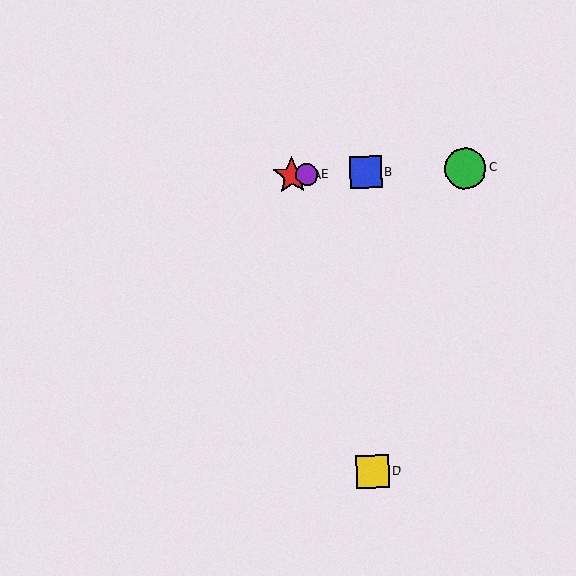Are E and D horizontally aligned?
No, E is at y≈175 and D is at y≈472.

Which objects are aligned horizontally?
Objects A, B, C, E are aligned horizontally.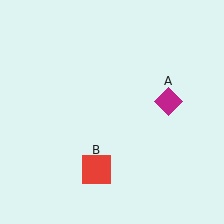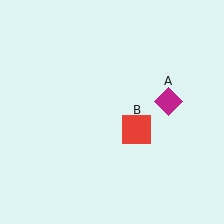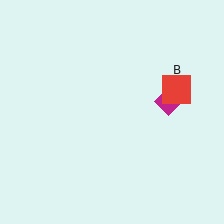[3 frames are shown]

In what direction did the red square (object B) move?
The red square (object B) moved up and to the right.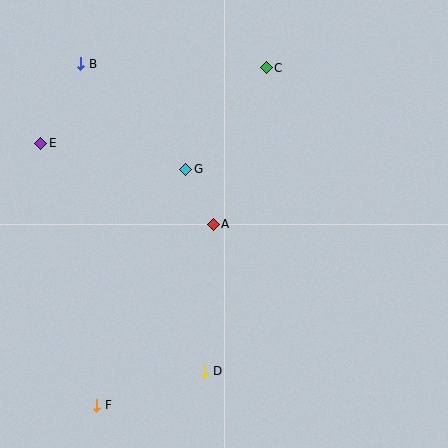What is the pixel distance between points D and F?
The distance between D and F is 113 pixels.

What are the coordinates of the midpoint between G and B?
The midpoint between G and B is at (133, 117).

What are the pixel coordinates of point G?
Point G is at (186, 169).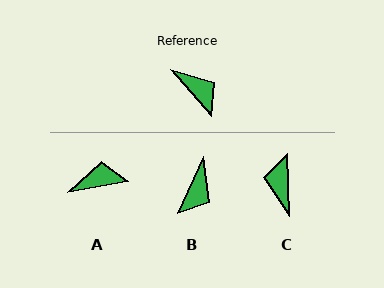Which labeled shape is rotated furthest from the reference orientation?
C, about 140 degrees away.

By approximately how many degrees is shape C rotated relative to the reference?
Approximately 140 degrees counter-clockwise.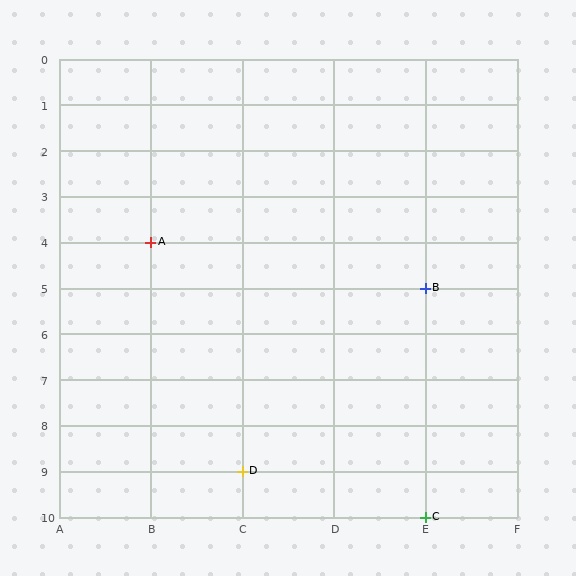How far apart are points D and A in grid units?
Points D and A are 1 column and 5 rows apart (about 5.1 grid units diagonally).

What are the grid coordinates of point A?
Point A is at grid coordinates (B, 4).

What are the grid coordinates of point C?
Point C is at grid coordinates (E, 10).